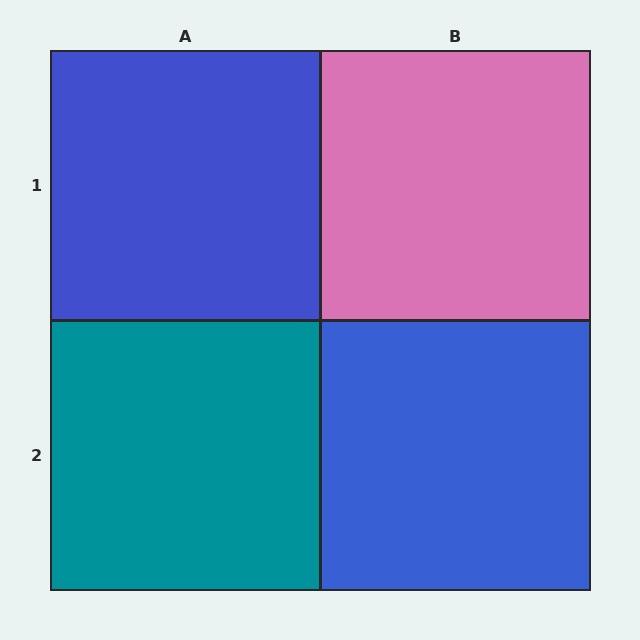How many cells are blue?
2 cells are blue.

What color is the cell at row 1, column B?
Pink.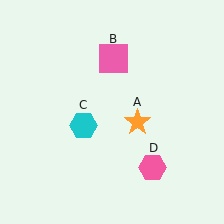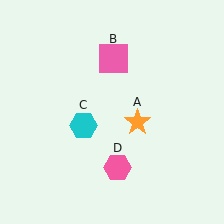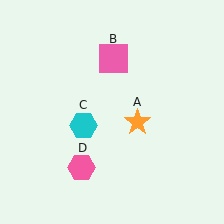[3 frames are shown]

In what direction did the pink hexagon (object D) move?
The pink hexagon (object D) moved left.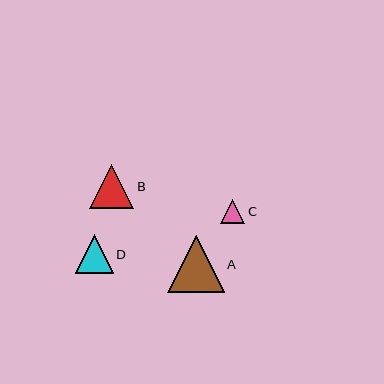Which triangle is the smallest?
Triangle C is the smallest with a size of approximately 24 pixels.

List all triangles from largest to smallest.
From largest to smallest: A, B, D, C.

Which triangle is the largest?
Triangle A is the largest with a size of approximately 56 pixels.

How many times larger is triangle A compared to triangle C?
Triangle A is approximately 2.3 times the size of triangle C.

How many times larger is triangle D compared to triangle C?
Triangle D is approximately 1.6 times the size of triangle C.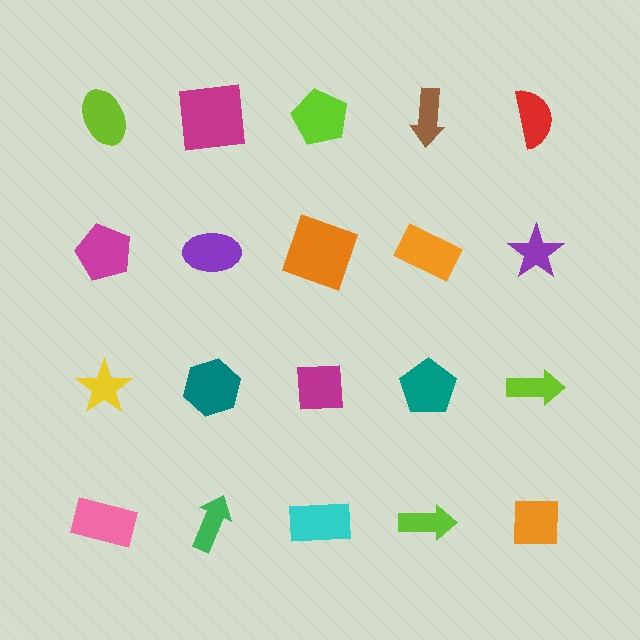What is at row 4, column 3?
A cyan rectangle.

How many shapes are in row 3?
5 shapes.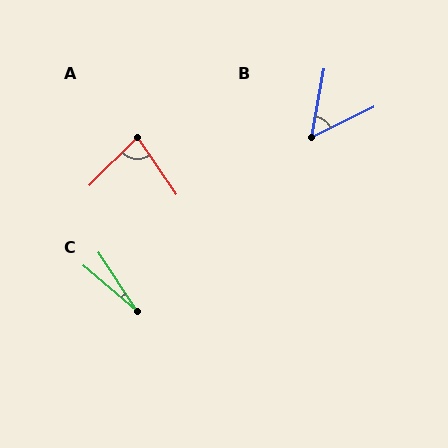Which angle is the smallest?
C, at approximately 16 degrees.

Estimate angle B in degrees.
Approximately 53 degrees.